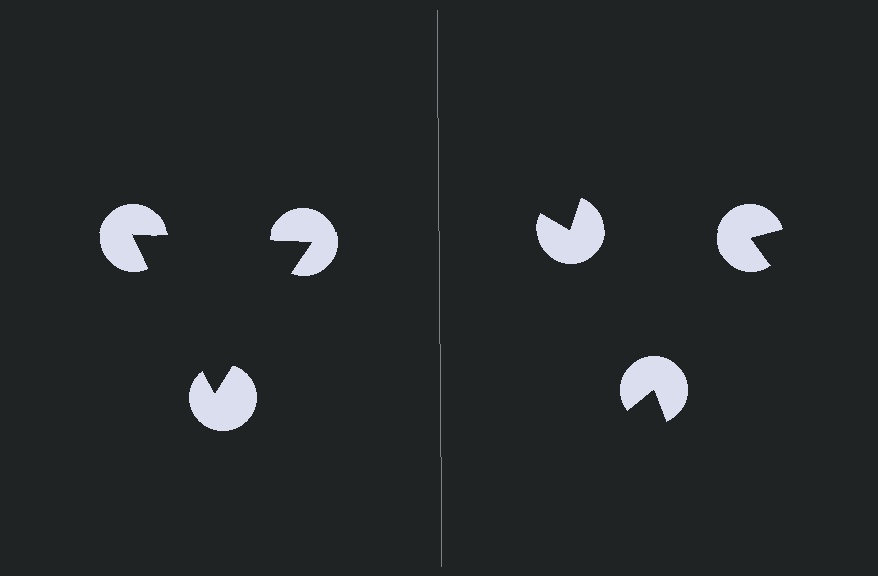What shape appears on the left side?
An illusory triangle.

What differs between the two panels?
The pac-man discs are positioned identically on both sides; only the wedge orientations differ. On the left they align to a triangle; on the right they are misaligned.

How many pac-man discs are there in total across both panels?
6 — 3 on each side.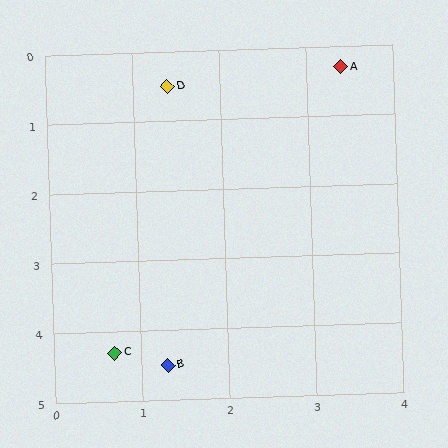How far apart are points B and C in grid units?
Points B and C are about 0.6 grid units apart.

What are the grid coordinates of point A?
Point A is at approximately (3.4, 0.3).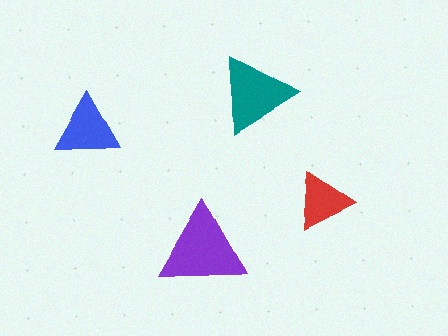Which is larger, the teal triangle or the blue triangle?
The teal one.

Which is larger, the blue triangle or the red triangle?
The blue one.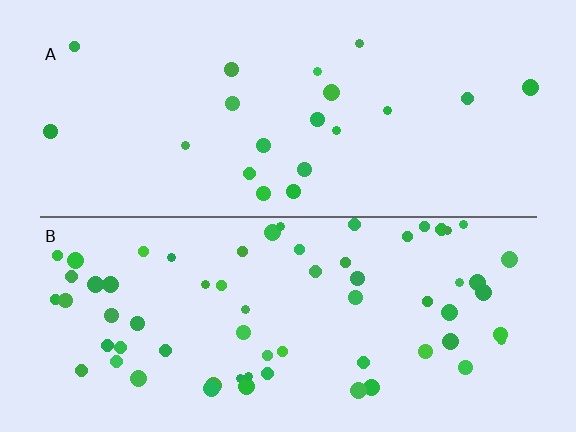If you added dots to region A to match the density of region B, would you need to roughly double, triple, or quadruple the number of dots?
Approximately triple.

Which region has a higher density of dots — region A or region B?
B (the bottom).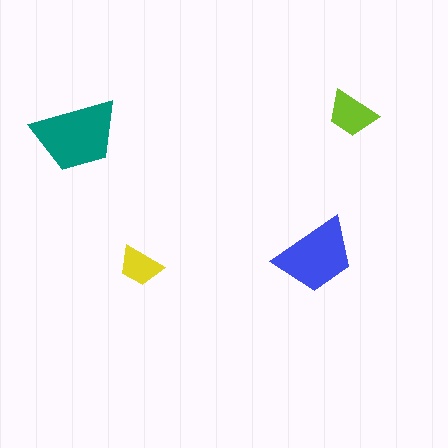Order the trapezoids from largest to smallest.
the teal one, the blue one, the lime one, the yellow one.